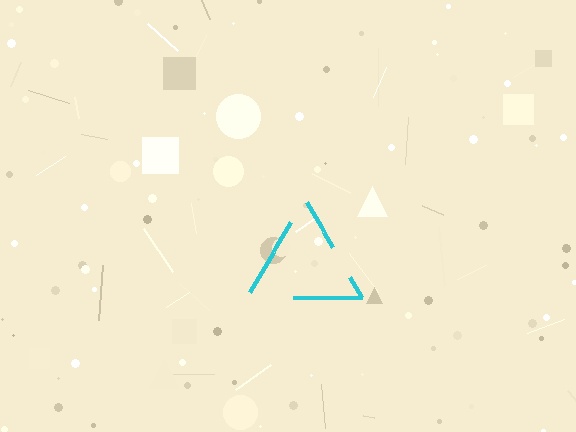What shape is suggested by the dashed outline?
The dashed outline suggests a triangle.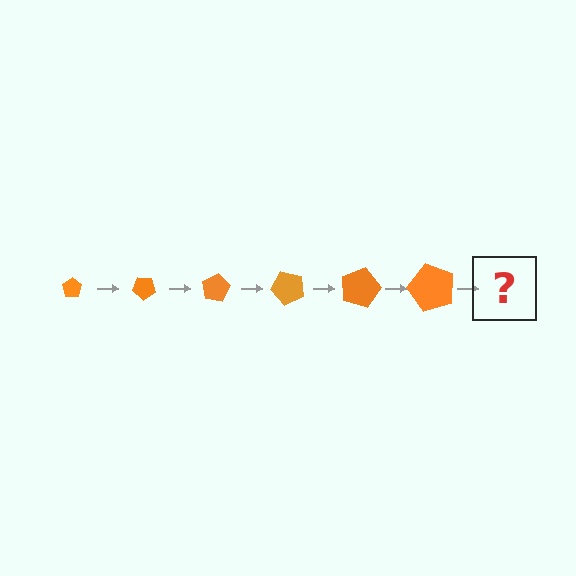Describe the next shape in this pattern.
It should be a pentagon, larger than the previous one and rotated 240 degrees from the start.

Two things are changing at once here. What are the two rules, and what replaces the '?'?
The two rules are that the pentagon grows larger each step and it rotates 40 degrees each step. The '?' should be a pentagon, larger than the previous one and rotated 240 degrees from the start.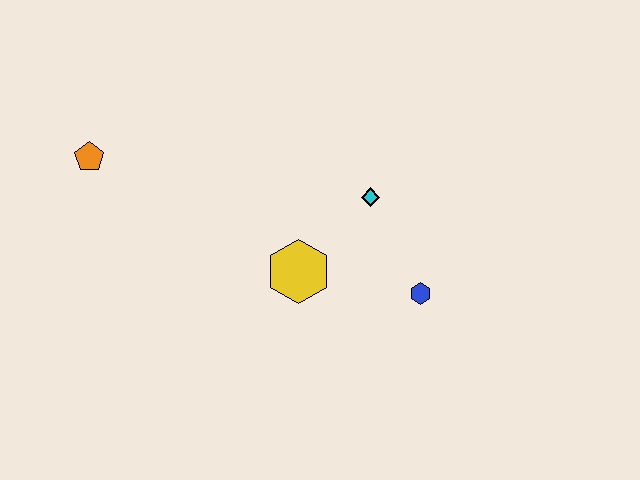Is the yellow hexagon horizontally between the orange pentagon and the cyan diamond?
Yes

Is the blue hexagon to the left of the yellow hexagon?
No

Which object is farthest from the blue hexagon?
The orange pentagon is farthest from the blue hexagon.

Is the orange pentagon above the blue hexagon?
Yes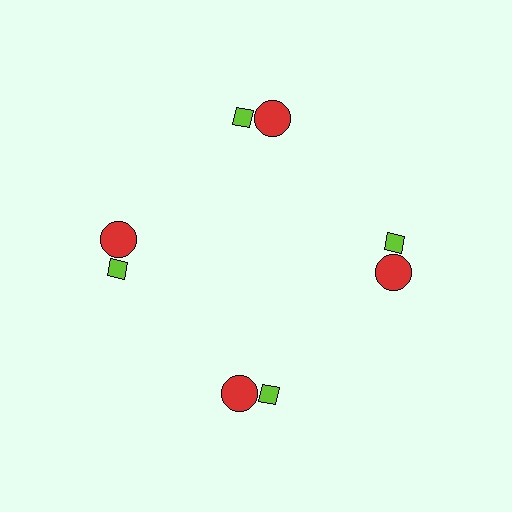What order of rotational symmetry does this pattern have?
This pattern has 4-fold rotational symmetry.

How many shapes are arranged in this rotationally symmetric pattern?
There are 8 shapes, arranged in 4 groups of 2.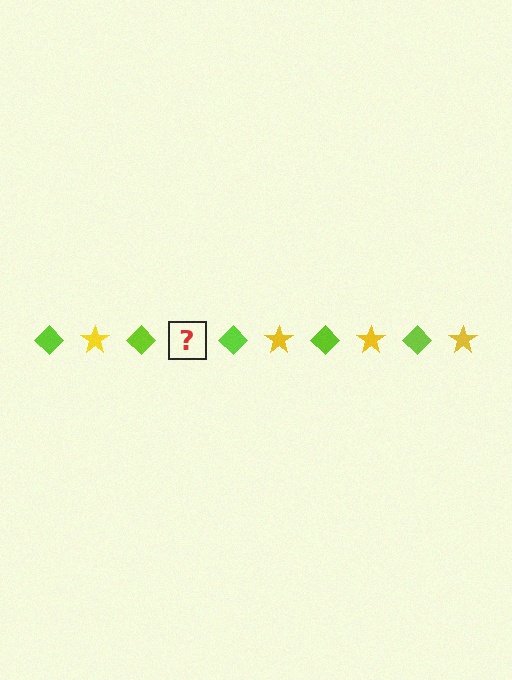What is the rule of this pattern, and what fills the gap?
The rule is that the pattern alternates between lime diamond and yellow star. The gap should be filled with a yellow star.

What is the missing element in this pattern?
The missing element is a yellow star.